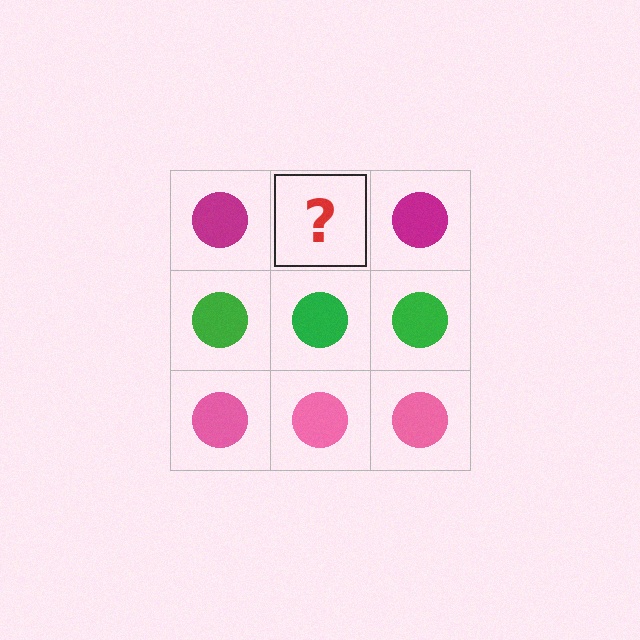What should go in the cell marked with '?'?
The missing cell should contain a magenta circle.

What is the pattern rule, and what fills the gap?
The rule is that each row has a consistent color. The gap should be filled with a magenta circle.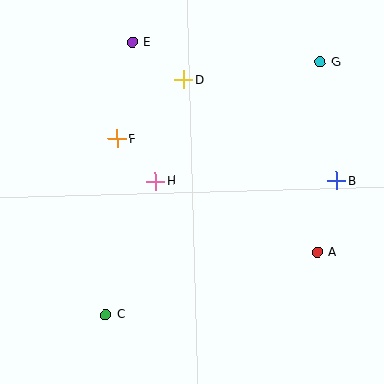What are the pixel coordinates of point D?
Point D is at (184, 80).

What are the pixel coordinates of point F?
Point F is at (117, 139).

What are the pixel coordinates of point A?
Point A is at (317, 252).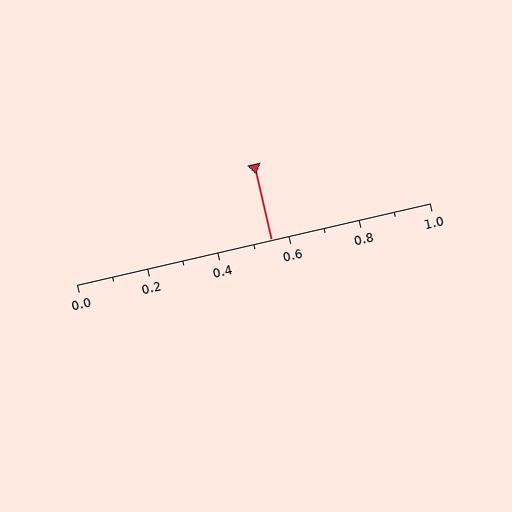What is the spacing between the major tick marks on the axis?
The major ticks are spaced 0.2 apart.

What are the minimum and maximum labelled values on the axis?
The axis runs from 0.0 to 1.0.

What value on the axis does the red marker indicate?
The marker indicates approximately 0.55.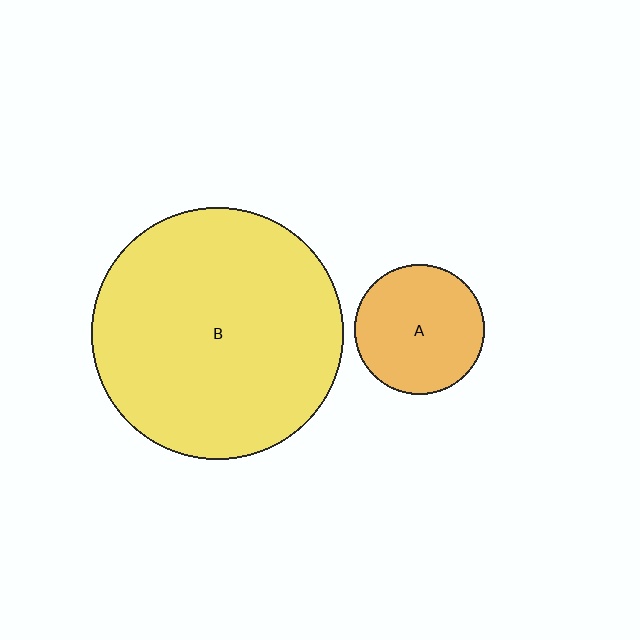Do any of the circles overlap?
No, none of the circles overlap.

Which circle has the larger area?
Circle B (yellow).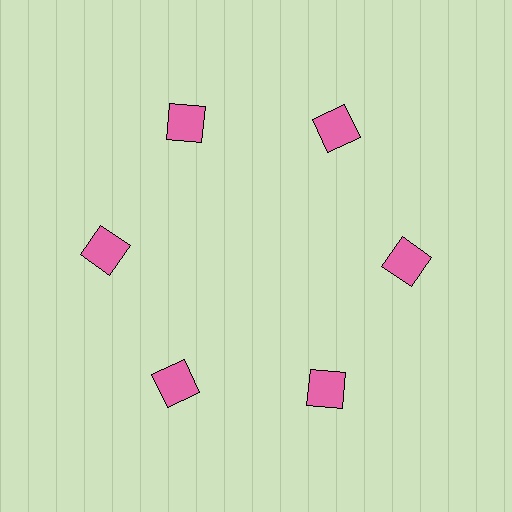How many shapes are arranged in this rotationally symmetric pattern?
There are 6 shapes, arranged in 6 groups of 1.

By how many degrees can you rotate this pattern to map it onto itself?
The pattern maps onto itself every 60 degrees of rotation.